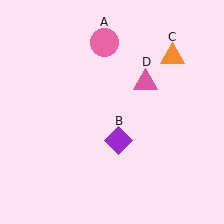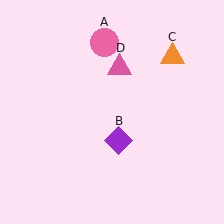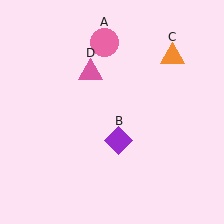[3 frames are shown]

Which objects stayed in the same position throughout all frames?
Pink circle (object A) and purple diamond (object B) and orange triangle (object C) remained stationary.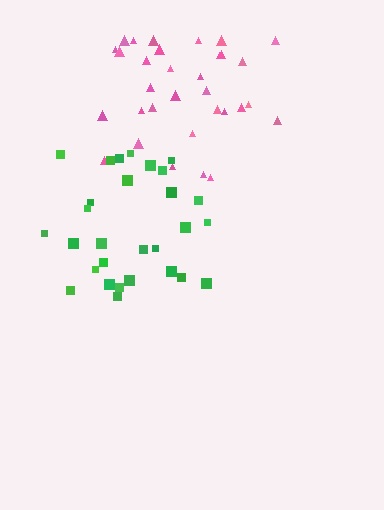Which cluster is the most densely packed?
Pink.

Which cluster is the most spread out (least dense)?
Green.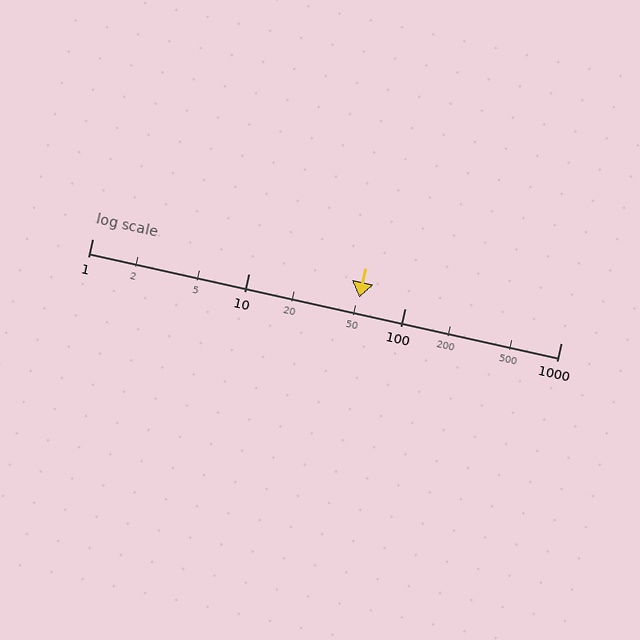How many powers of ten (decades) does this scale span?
The scale spans 3 decades, from 1 to 1000.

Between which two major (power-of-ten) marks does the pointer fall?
The pointer is between 10 and 100.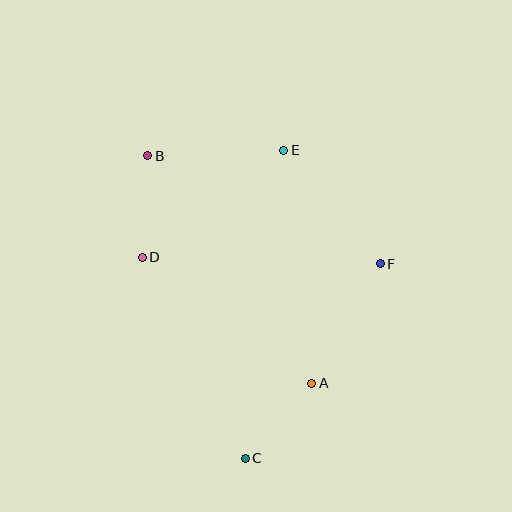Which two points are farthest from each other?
Points B and C are farthest from each other.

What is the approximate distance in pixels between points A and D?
The distance between A and D is approximately 211 pixels.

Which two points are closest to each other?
Points A and C are closest to each other.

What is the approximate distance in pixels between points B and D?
The distance between B and D is approximately 102 pixels.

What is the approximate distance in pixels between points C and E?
The distance between C and E is approximately 310 pixels.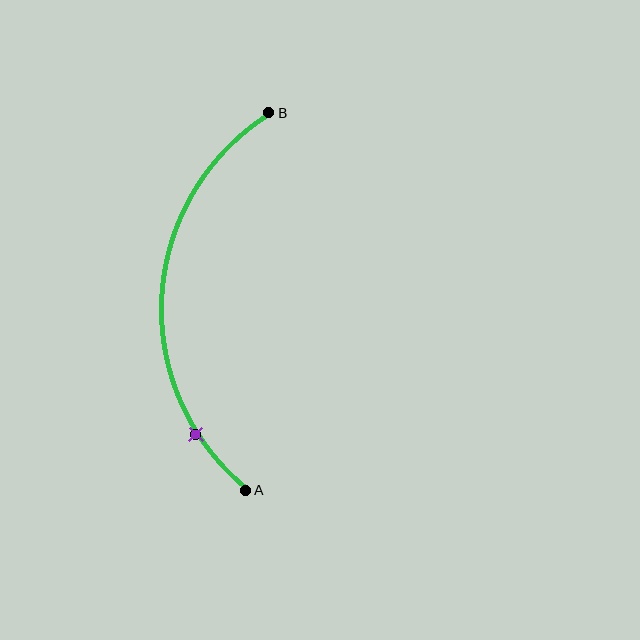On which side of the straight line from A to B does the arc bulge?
The arc bulges to the left of the straight line connecting A and B.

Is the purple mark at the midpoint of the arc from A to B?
No. The purple mark lies on the arc but is closer to endpoint A. The arc midpoint would be at the point on the curve equidistant along the arc from both A and B.